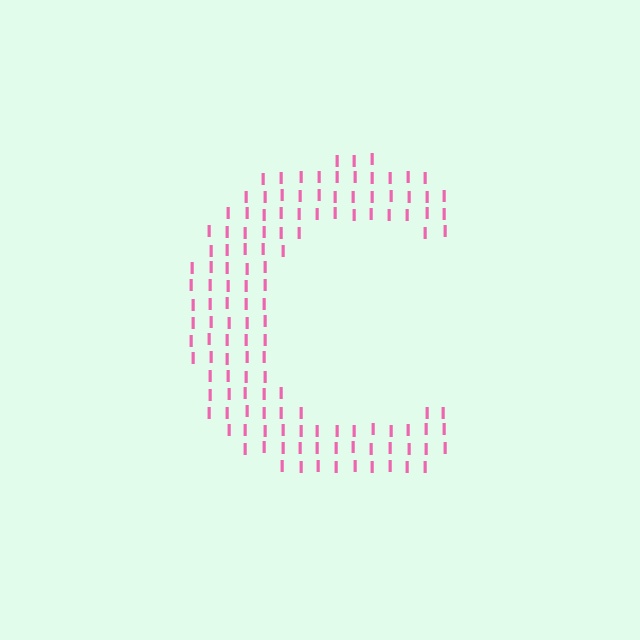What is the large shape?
The large shape is the letter C.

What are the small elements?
The small elements are letter I's.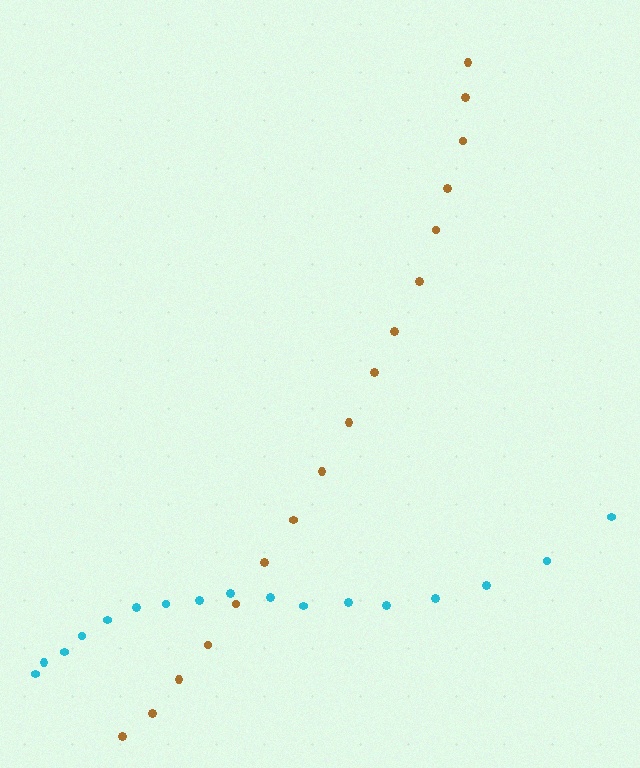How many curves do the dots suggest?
There are 2 distinct paths.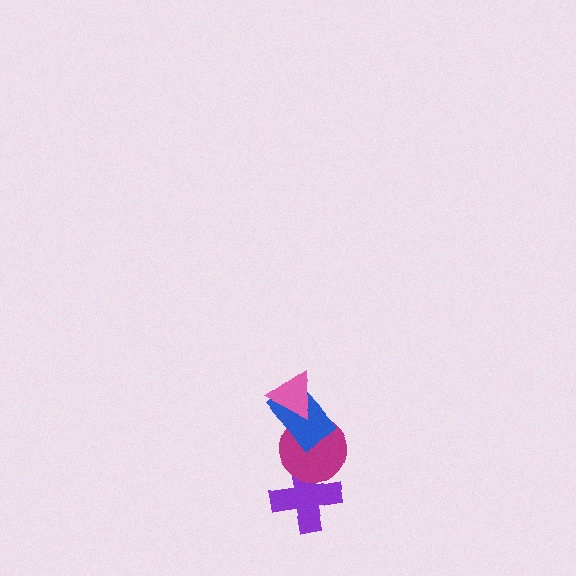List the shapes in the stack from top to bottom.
From top to bottom: the pink triangle, the blue rectangle, the magenta circle, the purple cross.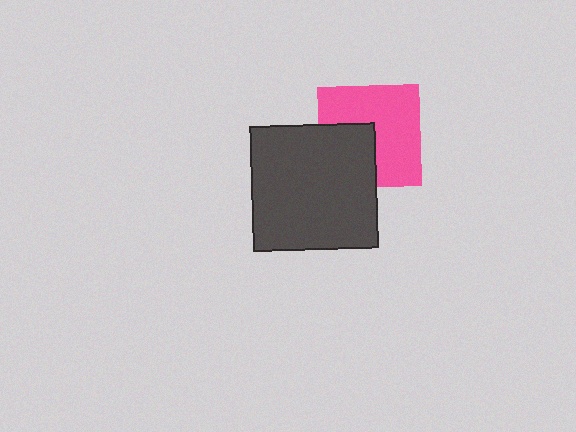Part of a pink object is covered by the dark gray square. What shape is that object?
It is a square.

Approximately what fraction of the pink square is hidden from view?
Roughly 34% of the pink square is hidden behind the dark gray square.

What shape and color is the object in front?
The object in front is a dark gray square.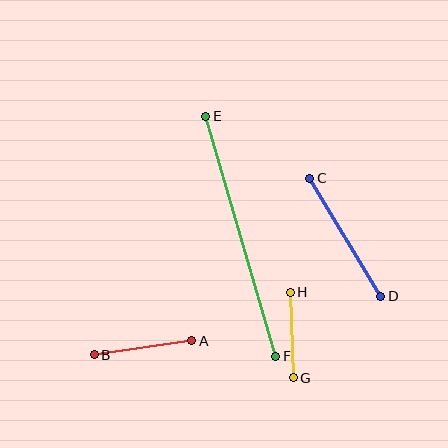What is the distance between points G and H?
The distance is approximately 86 pixels.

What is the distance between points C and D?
The distance is approximately 138 pixels.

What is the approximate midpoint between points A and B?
The midpoint is at approximately (143, 348) pixels.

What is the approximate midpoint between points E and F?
The midpoint is at approximately (241, 236) pixels.